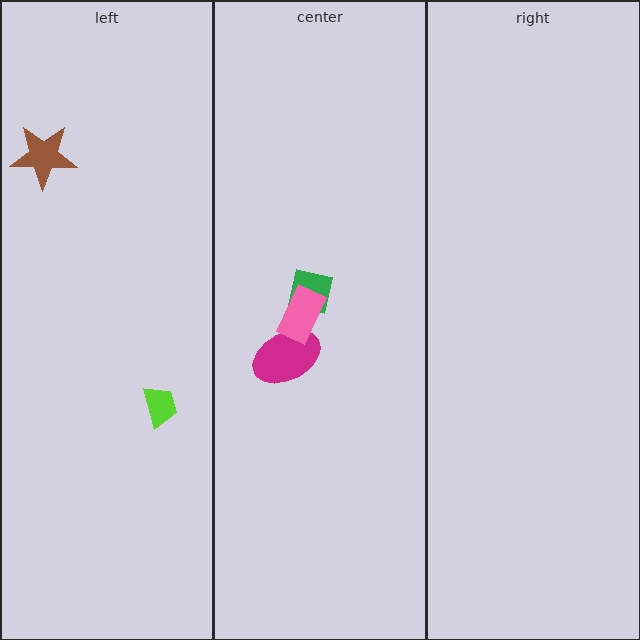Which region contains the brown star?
The left region.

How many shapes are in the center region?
3.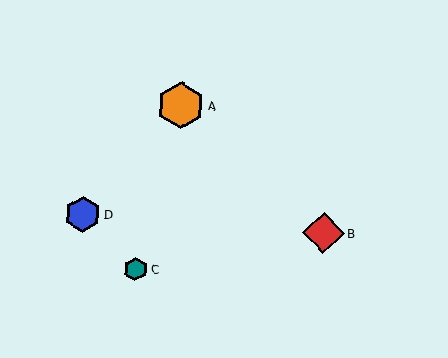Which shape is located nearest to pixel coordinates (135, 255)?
The teal hexagon (labeled C) at (136, 269) is nearest to that location.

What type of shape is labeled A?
Shape A is an orange hexagon.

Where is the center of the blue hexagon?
The center of the blue hexagon is at (83, 214).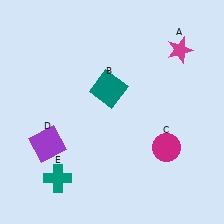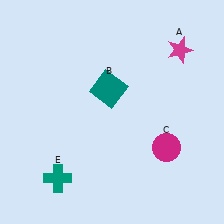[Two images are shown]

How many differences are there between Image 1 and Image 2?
There is 1 difference between the two images.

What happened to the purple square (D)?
The purple square (D) was removed in Image 2. It was in the bottom-left area of Image 1.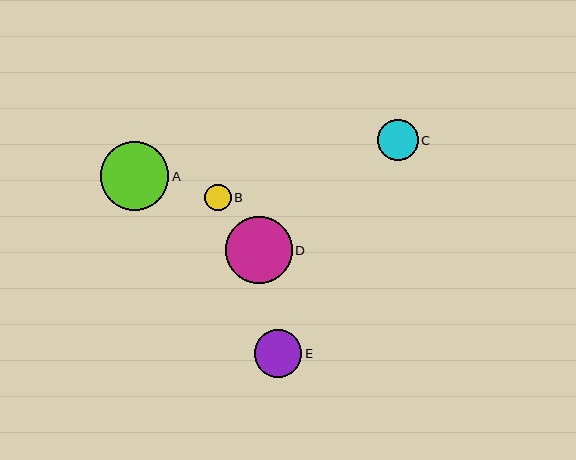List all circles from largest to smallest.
From largest to smallest: A, D, E, C, B.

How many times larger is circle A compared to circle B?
Circle A is approximately 2.6 times the size of circle B.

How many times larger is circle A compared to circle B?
Circle A is approximately 2.6 times the size of circle B.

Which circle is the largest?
Circle A is the largest with a size of approximately 68 pixels.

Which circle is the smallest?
Circle B is the smallest with a size of approximately 26 pixels.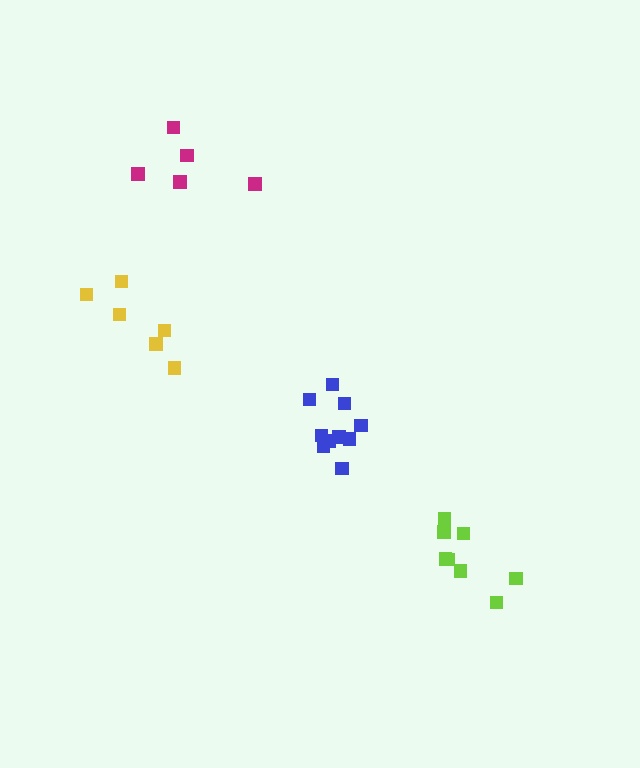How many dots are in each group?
Group 1: 8 dots, Group 2: 10 dots, Group 3: 6 dots, Group 4: 5 dots (29 total).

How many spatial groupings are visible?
There are 4 spatial groupings.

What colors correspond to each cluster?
The clusters are colored: lime, blue, yellow, magenta.